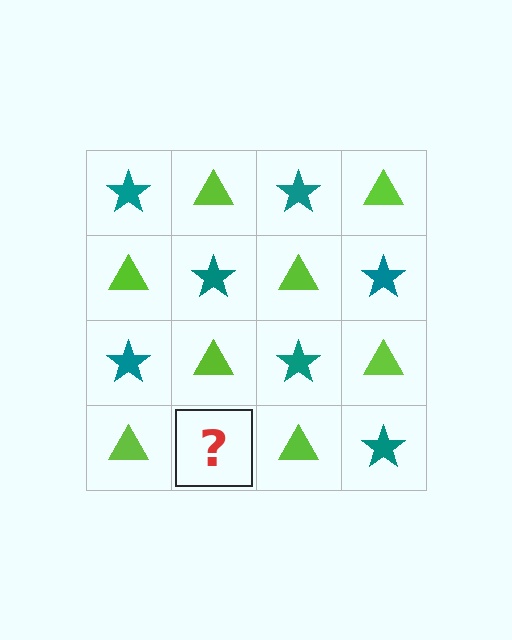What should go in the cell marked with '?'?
The missing cell should contain a teal star.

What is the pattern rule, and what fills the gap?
The rule is that it alternates teal star and lime triangle in a checkerboard pattern. The gap should be filled with a teal star.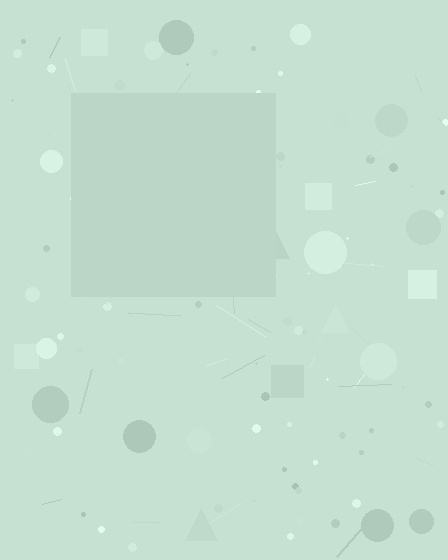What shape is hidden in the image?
A square is hidden in the image.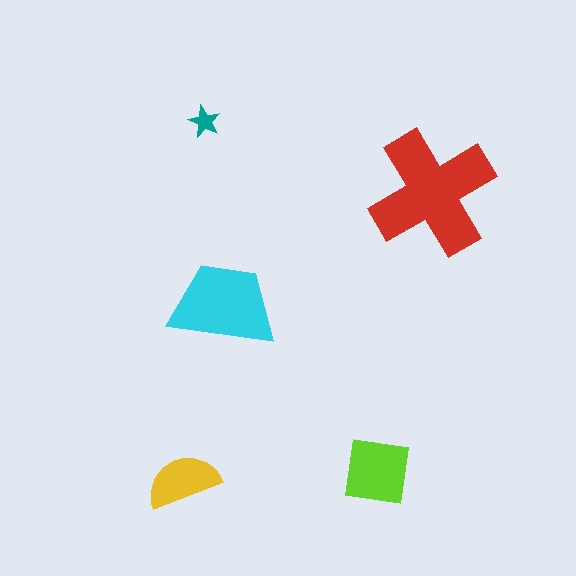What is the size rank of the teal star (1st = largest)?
5th.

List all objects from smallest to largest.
The teal star, the yellow semicircle, the lime square, the cyan trapezoid, the red cross.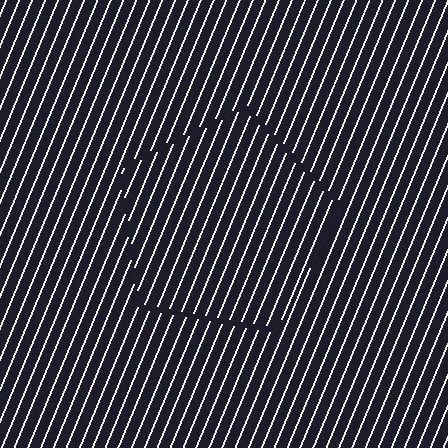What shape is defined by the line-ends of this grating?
An illusory pentagon. The interior of the shape contains the same grating, shifted by half a period — the contour is defined by the phase discontinuity where line-ends from the inner and outer gratings abut.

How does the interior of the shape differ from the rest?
The interior of the shape contains the same grating, shifted by half a period — the contour is defined by the phase discontinuity where line-ends from the inner and outer gratings abut.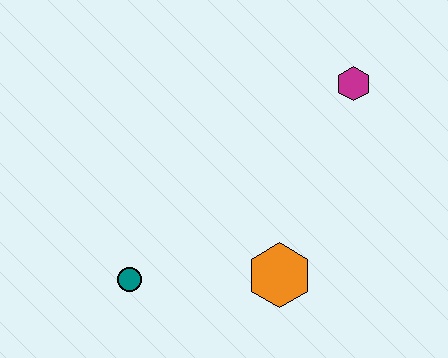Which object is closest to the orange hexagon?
The teal circle is closest to the orange hexagon.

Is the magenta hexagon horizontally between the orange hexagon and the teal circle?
No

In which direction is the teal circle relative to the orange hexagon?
The teal circle is to the left of the orange hexagon.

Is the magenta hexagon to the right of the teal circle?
Yes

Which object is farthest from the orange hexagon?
The magenta hexagon is farthest from the orange hexagon.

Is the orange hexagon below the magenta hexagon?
Yes